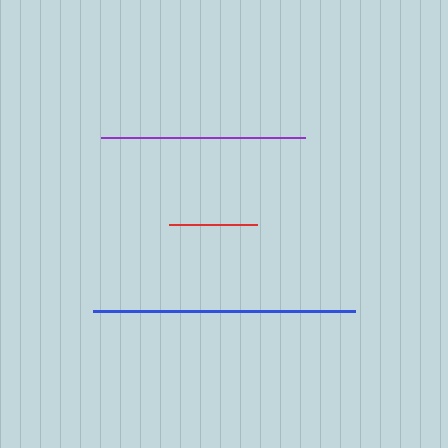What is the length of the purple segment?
The purple segment is approximately 204 pixels long.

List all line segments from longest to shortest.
From longest to shortest: blue, purple, red.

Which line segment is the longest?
The blue line is the longest at approximately 261 pixels.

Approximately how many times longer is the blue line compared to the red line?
The blue line is approximately 3.0 times the length of the red line.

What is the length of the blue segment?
The blue segment is approximately 261 pixels long.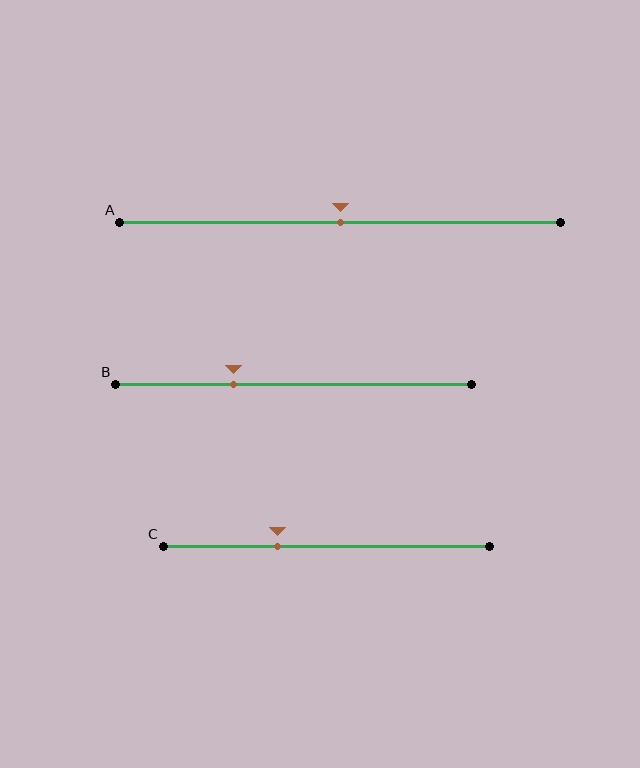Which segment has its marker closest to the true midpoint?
Segment A has its marker closest to the true midpoint.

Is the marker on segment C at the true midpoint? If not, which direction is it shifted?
No, the marker on segment C is shifted to the left by about 15% of the segment length.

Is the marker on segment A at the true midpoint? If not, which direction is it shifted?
Yes, the marker on segment A is at the true midpoint.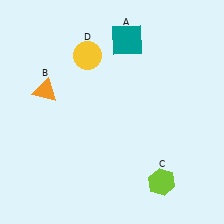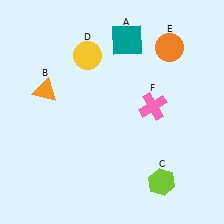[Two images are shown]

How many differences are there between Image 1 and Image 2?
There are 2 differences between the two images.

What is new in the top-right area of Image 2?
An orange circle (E) was added in the top-right area of Image 2.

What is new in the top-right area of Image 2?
A pink cross (F) was added in the top-right area of Image 2.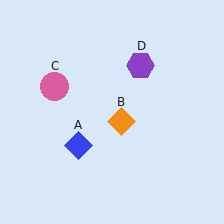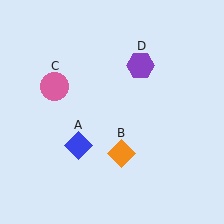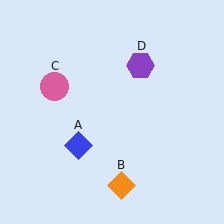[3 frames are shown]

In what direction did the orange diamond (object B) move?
The orange diamond (object B) moved down.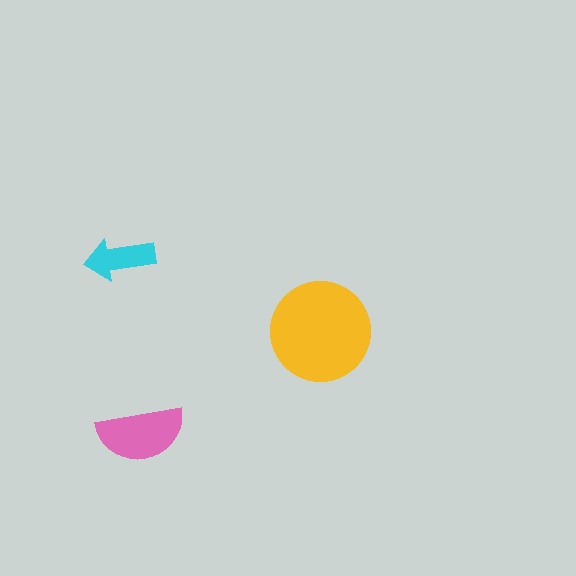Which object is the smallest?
The cyan arrow.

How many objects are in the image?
There are 3 objects in the image.